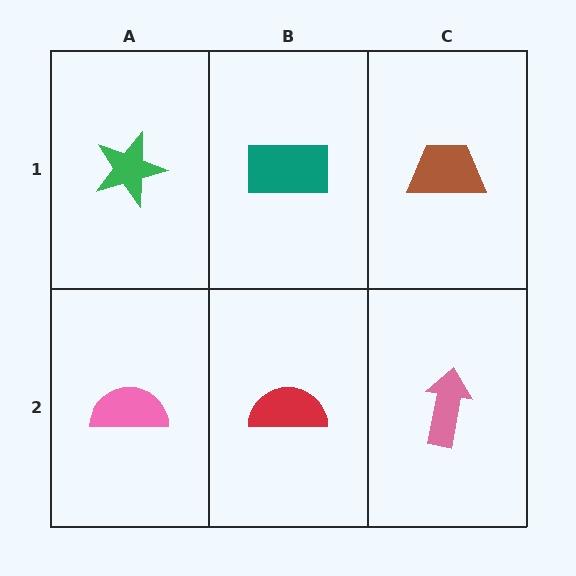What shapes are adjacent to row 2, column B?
A teal rectangle (row 1, column B), a pink semicircle (row 2, column A), a pink arrow (row 2, column C).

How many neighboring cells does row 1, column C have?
2.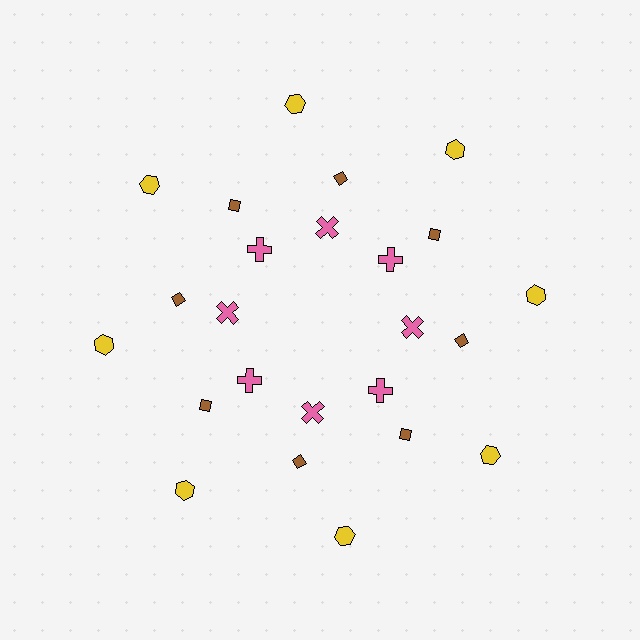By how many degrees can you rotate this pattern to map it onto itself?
The pattern maps onto itself every 45 degrees of rotation.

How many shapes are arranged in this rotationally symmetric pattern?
There are 24 shapes, arranged in 8 groups of 3.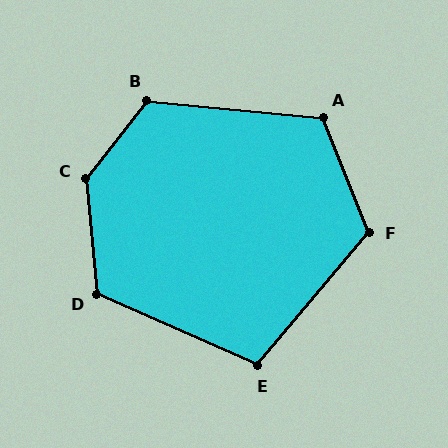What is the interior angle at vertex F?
Approximately 118 degrees (obtuse).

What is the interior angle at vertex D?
Approximately 119 degrees (obtuse).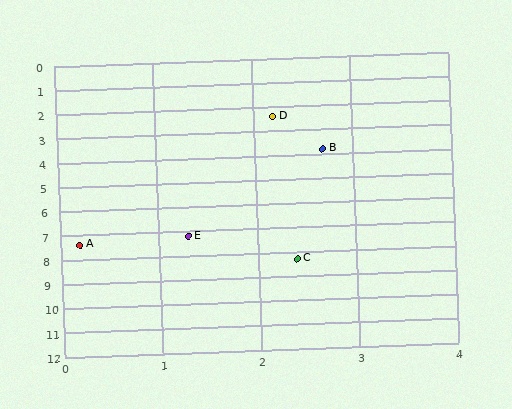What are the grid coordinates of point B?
Point B is at approximately (2.7, 3.8).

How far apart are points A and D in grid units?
Points A and D are about 5.4 grid units apart.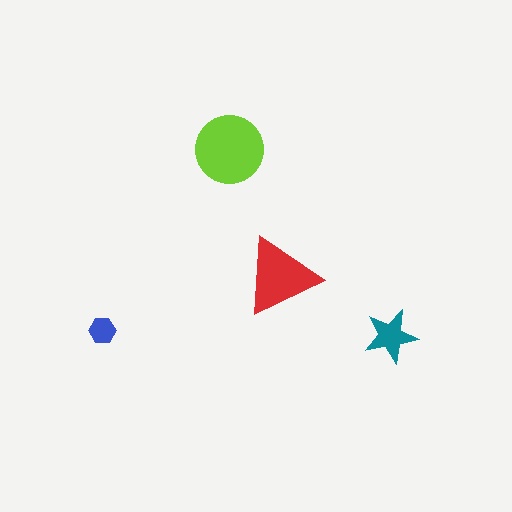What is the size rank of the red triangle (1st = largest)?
2nd.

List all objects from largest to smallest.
The lime circle, the red triangle, the teal star, the blue hexagon.